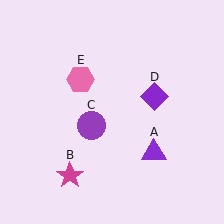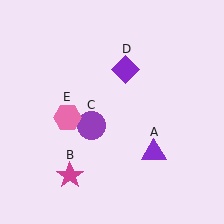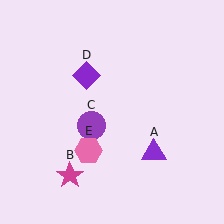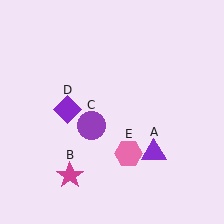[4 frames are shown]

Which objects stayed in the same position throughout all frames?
Purple triangle (object A) and magenta star (object B) and purple circle (object C) remained stationary.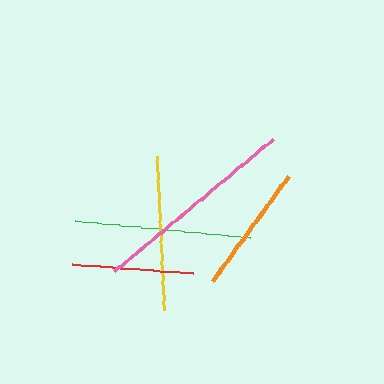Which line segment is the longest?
The pink line is the longest at approximately 207 pixels.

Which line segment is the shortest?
The red line is the shortest at approximately 122 pixels.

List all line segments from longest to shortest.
From longest to shortest: pink, green, yellow, orange, red.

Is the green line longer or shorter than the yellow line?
The green line is longer than the yellow line.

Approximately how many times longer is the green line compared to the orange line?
The green line is approximately 1.4 times the length of the orange line.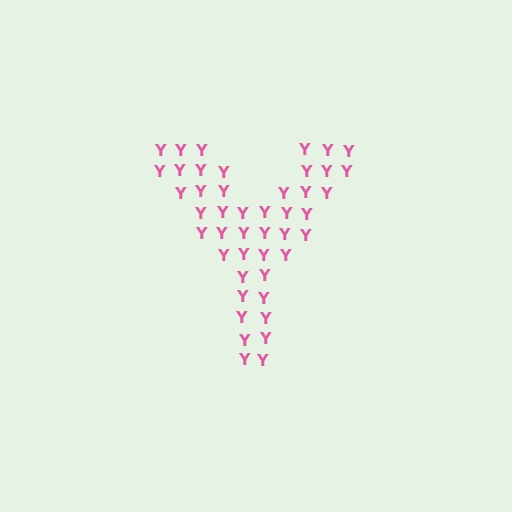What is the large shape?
The large shape is the letter Y.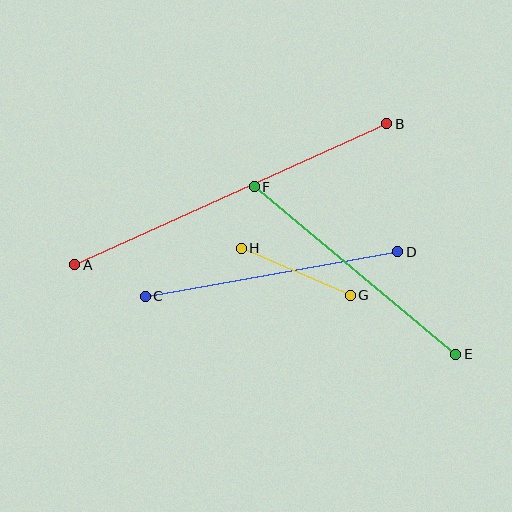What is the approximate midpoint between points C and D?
The midpoint is at approximately (272, 274) pixels.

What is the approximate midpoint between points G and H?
The midpoint is at approximately (296, 272) pixels.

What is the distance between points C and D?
The distance is approximately 256 pixels.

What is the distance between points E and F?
The distance is approximately 262 pixels.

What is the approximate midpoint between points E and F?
The midpoint is at approximately (355, 270) pixels.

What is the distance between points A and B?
The distance is approximately 343 pixels.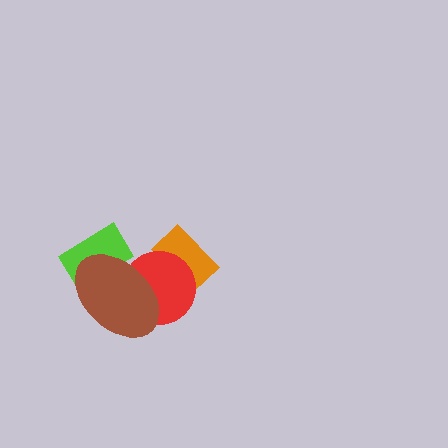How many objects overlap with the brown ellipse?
2 objects overlap with the brown ellipse.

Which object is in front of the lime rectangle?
The brown ellipse is in front of the lime rectangle.